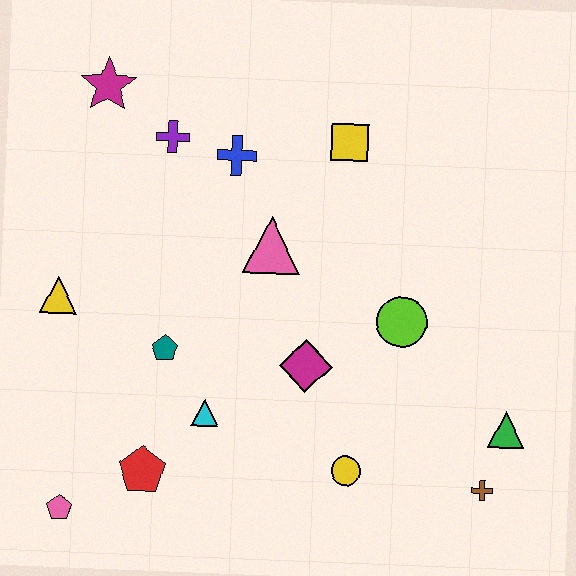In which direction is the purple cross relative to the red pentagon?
The purple cross is above the red pentagon.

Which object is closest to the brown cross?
The green triangle is closest to the brown cross.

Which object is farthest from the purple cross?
The brown cross is farthest from the purple cross.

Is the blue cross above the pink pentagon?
Yes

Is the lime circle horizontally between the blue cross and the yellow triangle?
No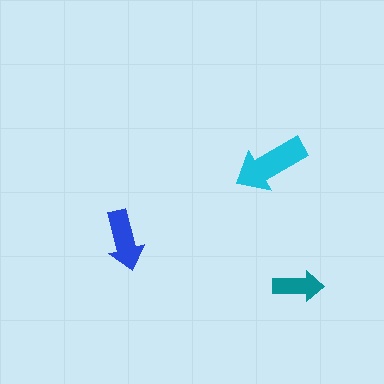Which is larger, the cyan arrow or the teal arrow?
The cyan one.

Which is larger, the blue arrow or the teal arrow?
The blue one.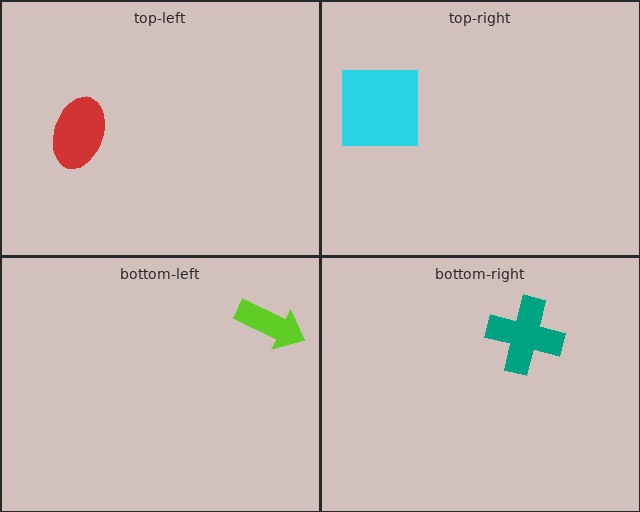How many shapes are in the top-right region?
1.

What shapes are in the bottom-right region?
The teal cross.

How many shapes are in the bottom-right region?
1.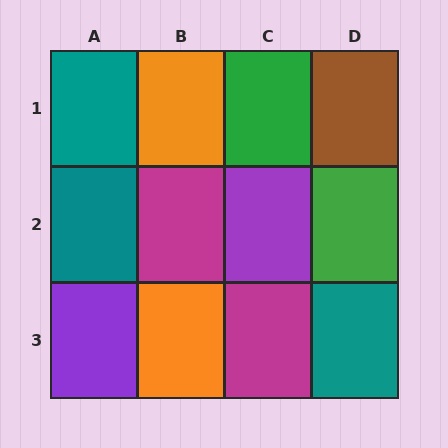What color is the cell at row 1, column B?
Orange.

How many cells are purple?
2 cells are purple.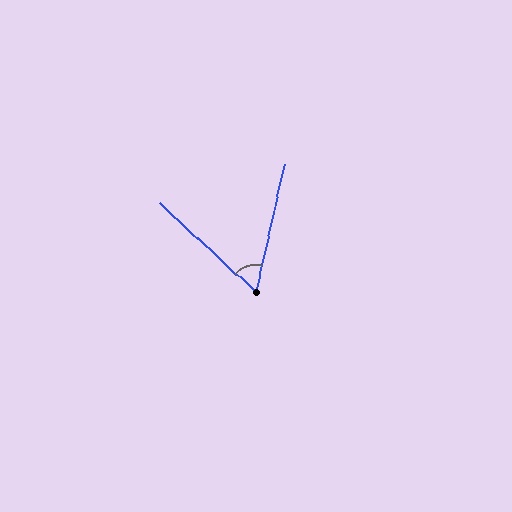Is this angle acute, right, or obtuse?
It is acute.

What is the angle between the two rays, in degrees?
Approximately 60 degrees.